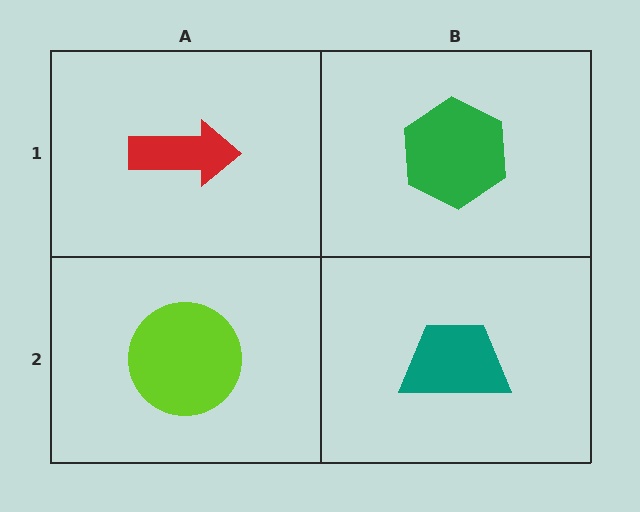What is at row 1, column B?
A green hexagon.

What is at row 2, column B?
A teal trapezoid.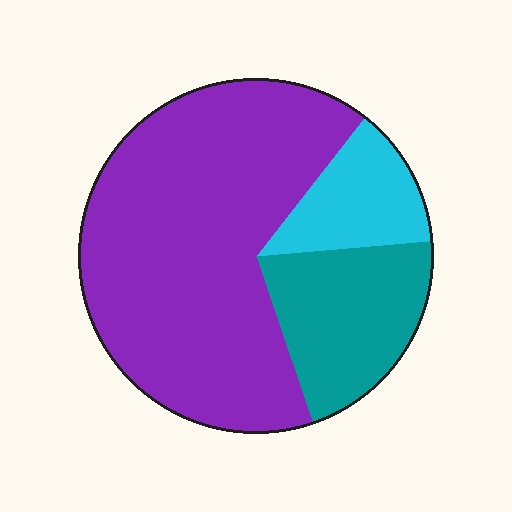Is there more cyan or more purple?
Purple.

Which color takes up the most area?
Purple, at roughly 65%.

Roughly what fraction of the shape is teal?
Teal takes up about one fifth (1/5) of the shape.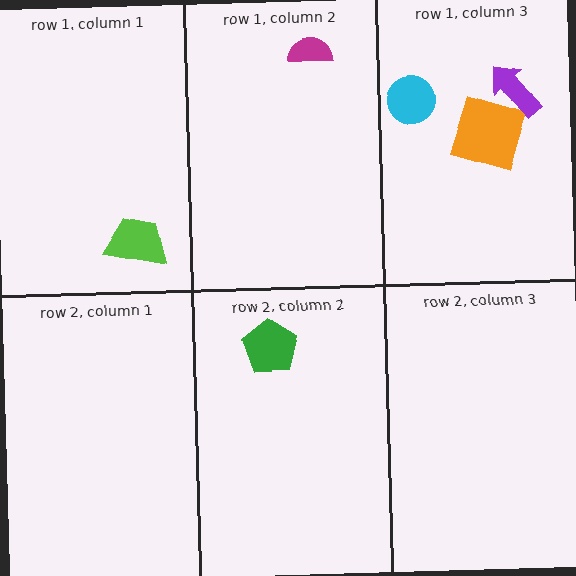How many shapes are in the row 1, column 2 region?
1.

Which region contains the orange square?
The row 1, column 3 region.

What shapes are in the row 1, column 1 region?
The lime trapezoid.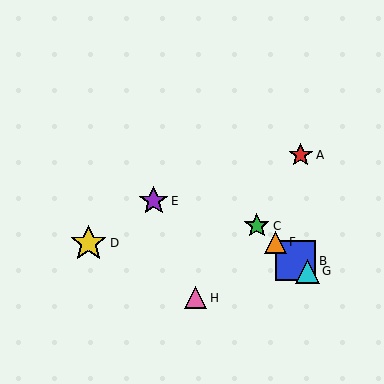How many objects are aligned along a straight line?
4 objects (B, C, F, G) are aligned along a straight line.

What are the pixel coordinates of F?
Object F is at (275, 242).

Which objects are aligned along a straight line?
Objects B, C, F, G are aligned along a straight line.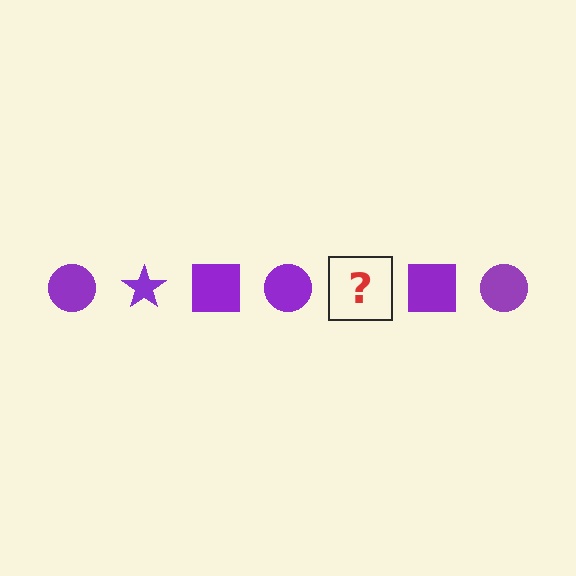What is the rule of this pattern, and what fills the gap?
The rule is that the pattern cycles through circle, star, square shapes in purple. The gap should be filled with a purple star.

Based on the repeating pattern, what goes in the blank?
The blank should be a purple star.